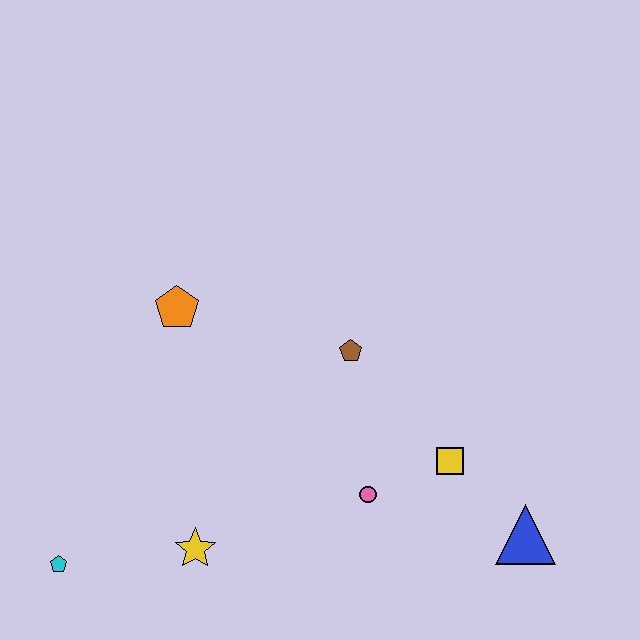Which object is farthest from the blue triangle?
The cyan pentagon is farthest from the blue triangle.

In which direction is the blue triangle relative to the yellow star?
The blue triangle is to the right of the yellow star.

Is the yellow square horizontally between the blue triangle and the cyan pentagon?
Yes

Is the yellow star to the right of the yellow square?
No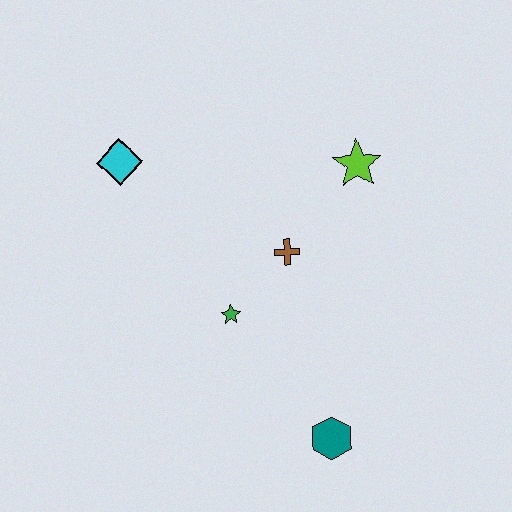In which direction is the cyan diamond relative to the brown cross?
The cyan diamond is to the left of the brown cross.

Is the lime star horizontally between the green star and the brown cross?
No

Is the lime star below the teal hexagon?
No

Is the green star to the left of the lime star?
Yes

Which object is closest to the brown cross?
The green star is closest to the brown cross.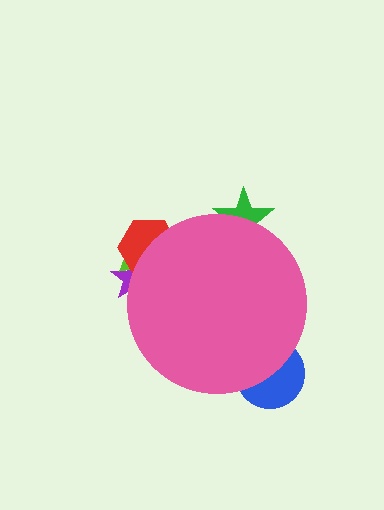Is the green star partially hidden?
Yes, the green star is partially hidden behind the pink circle.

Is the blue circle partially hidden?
Yes, the blue circle is partially hidden behind the pink circle.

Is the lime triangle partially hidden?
Yes, the lime triangle is partially hidden behind the pink circle.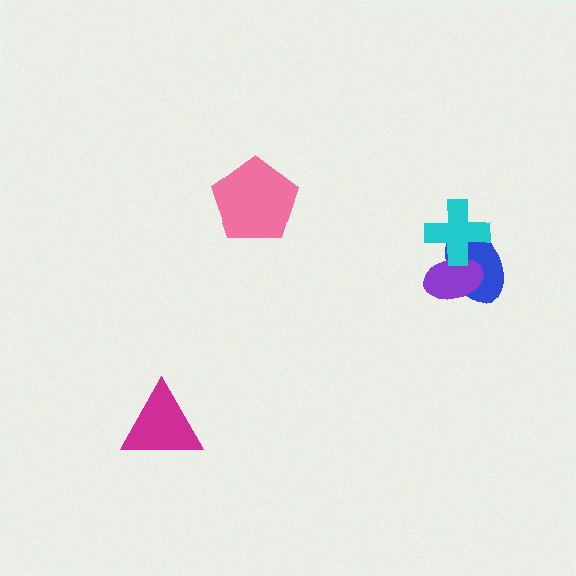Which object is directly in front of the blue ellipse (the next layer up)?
The purple ellipse is directly in front of the blue ellipse.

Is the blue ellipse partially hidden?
Yes, it is partially covered by another shape.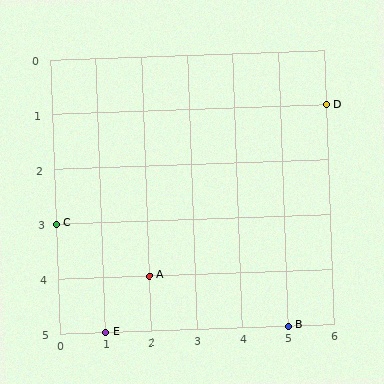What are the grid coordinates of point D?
Point D is at grid coordinates (6, 1).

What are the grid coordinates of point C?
Point C is at grid coordinates (0, 3).